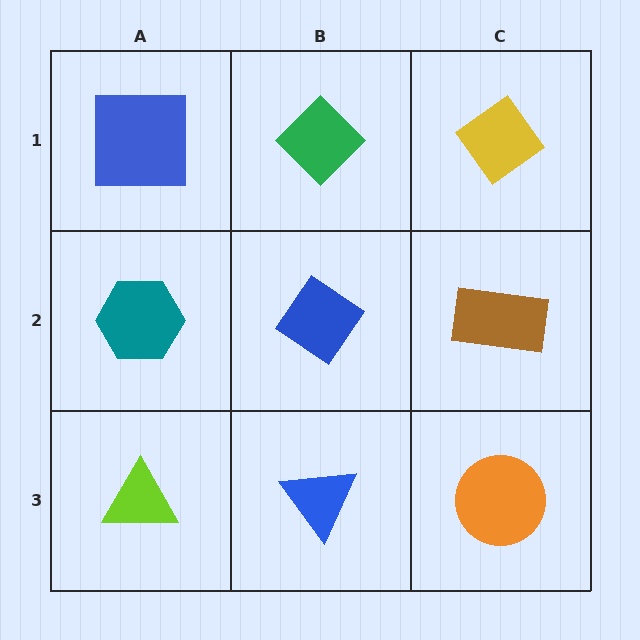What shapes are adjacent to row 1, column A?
A teal hexagon (row 2, column A), a green diamond (row 1, column B).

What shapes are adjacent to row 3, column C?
A brown rectangle (row 2, column C), a blue triangle (row 3, column B).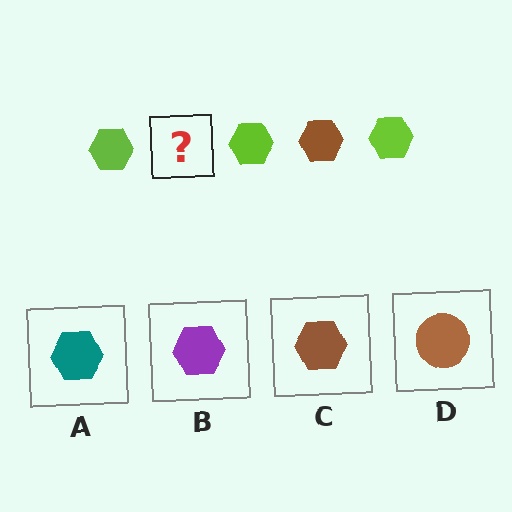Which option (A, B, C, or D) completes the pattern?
C.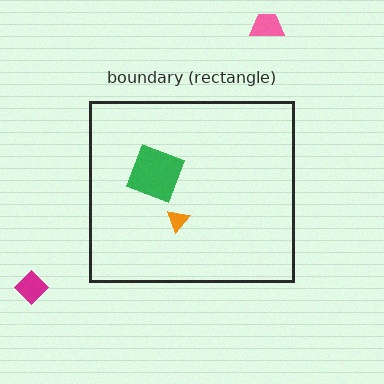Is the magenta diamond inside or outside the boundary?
Outside.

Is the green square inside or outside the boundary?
Inside.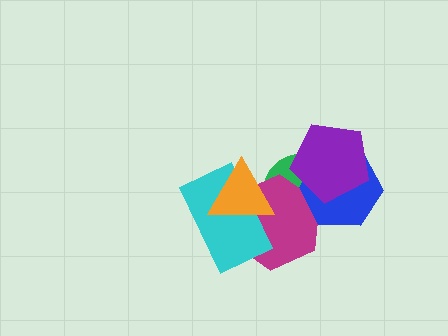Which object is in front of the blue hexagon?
The purple pentagon is in front of the blue hexagon.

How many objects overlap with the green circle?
4 objects overlap with the green circle.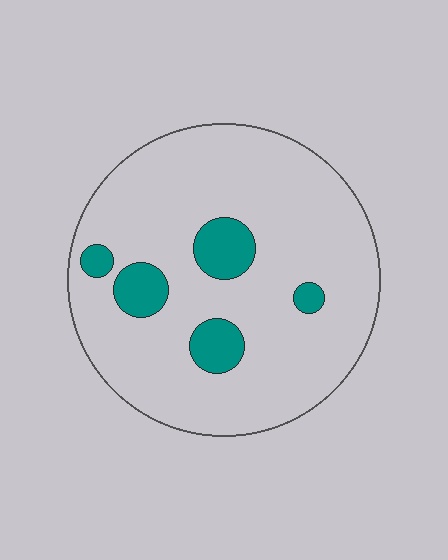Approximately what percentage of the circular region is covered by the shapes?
Approximately 15%.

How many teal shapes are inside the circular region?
5.